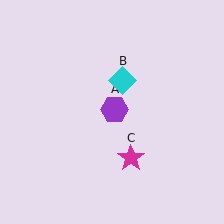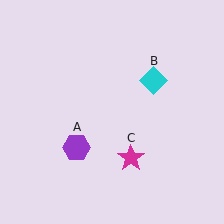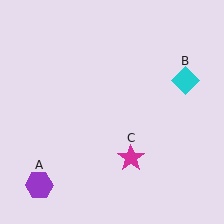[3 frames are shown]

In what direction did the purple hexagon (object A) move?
The purple hexagon (object A) moved down and to the left.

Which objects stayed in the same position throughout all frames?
Magenta star (object C) remained stationary.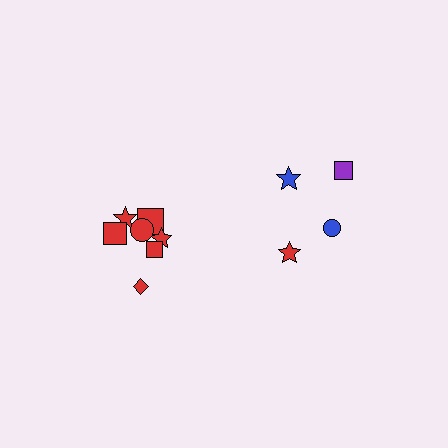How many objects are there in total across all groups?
There are 11 objects.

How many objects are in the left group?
There are 7 objects.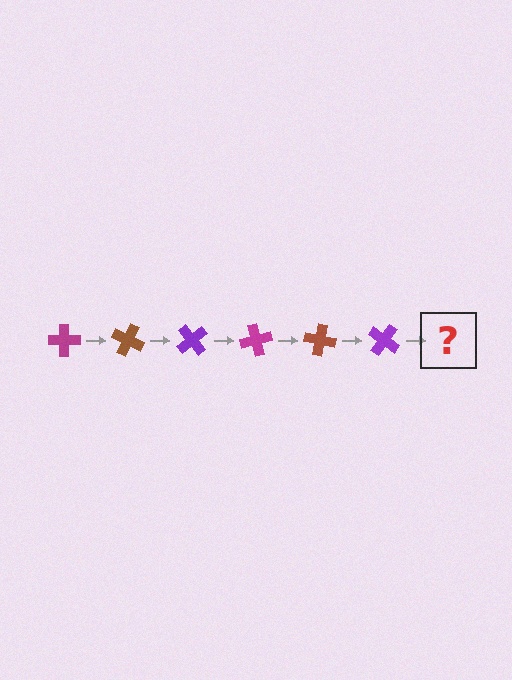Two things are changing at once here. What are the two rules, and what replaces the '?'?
The two rules are that it rotates 25 degrees each step and the color cycles through magenta, brown, and purple. The '?' should be a magenta cross, rotated 150 degrees from the start.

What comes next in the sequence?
The next element should be a magenta cross, rotated 150 degrees from the start.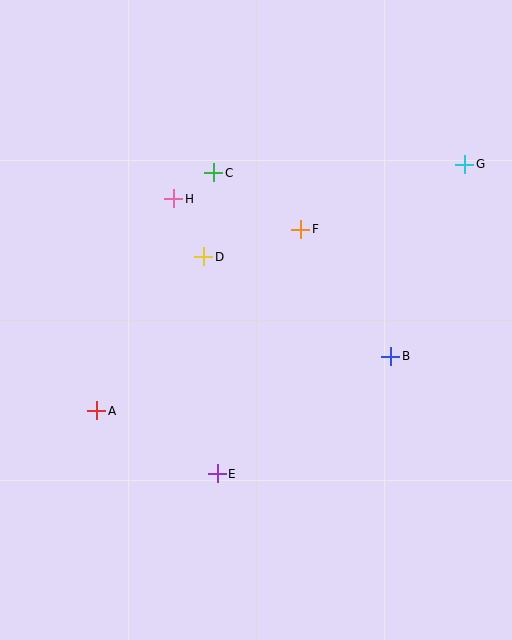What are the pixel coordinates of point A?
Point A is at (97, 411).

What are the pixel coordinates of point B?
Point B is at (391, 356).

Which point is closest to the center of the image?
Point D at (204, 257) is closest to the center.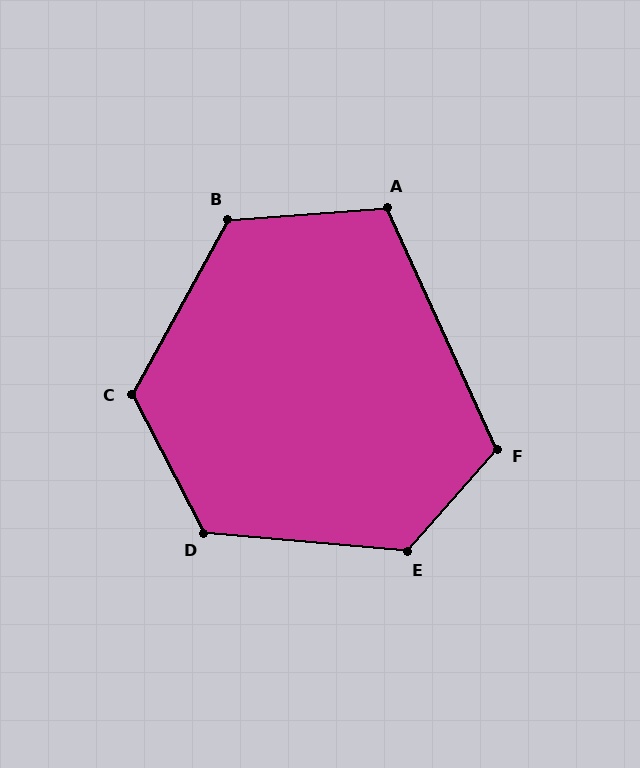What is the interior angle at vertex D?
Approximately 123 degrees (obtuse).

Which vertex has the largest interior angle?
E, at approximately 126 degrees.